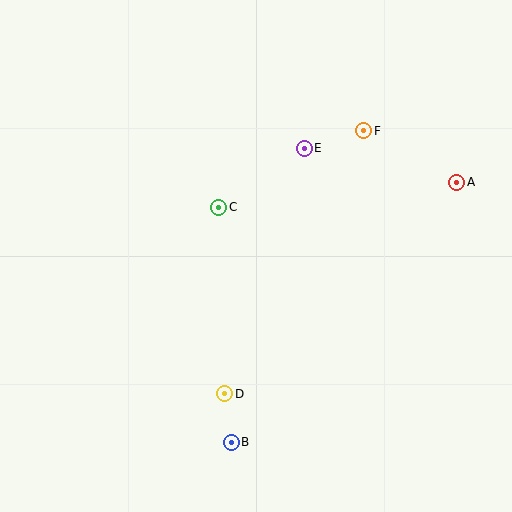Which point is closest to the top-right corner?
Point A is closest to the top-right corner.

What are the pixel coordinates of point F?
Point F is at (364, 131).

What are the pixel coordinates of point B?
Point B is at (231, 442).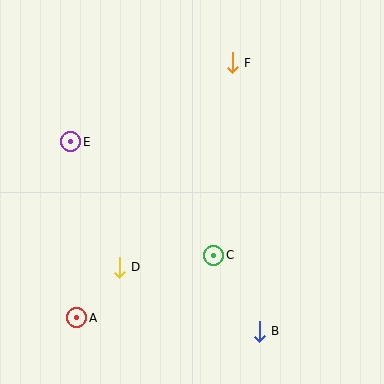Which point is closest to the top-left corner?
Point E is closest to the top-left corner.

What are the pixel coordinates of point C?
Point C is at (214, 255).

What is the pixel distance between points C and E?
The distance between C and E is 183 pixels.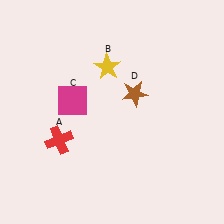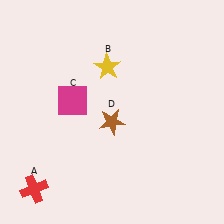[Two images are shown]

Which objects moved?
The objects that moved are: the red cross (A), the brown star (D).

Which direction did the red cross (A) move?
The red cross (A) moved down.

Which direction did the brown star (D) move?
The brown star (D) moved down.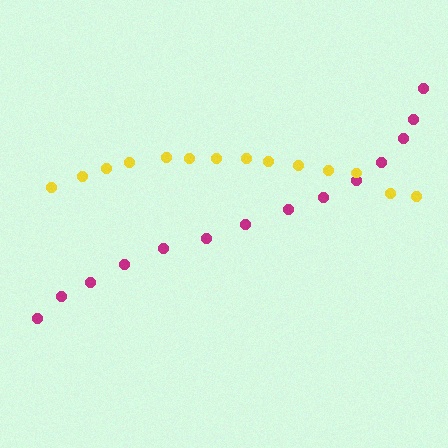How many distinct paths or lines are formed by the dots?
There are 2 distinct paths.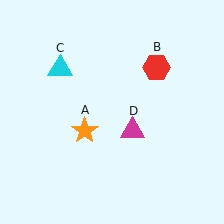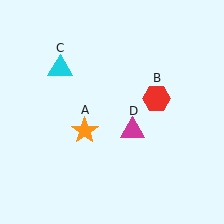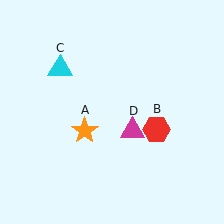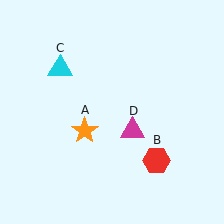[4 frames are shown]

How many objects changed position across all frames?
1 object changed position: red hexagon (object B).